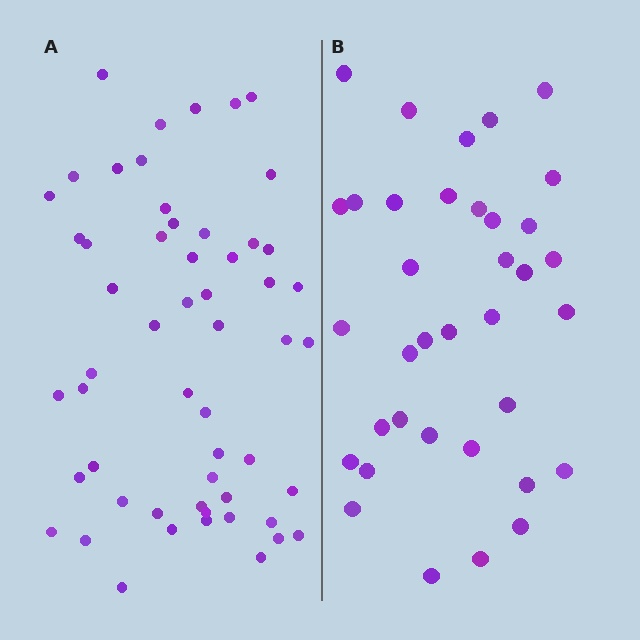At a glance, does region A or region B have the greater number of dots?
Region A (the left region) has more dots.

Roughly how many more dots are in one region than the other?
Region A has approximately 20 more dots than region B.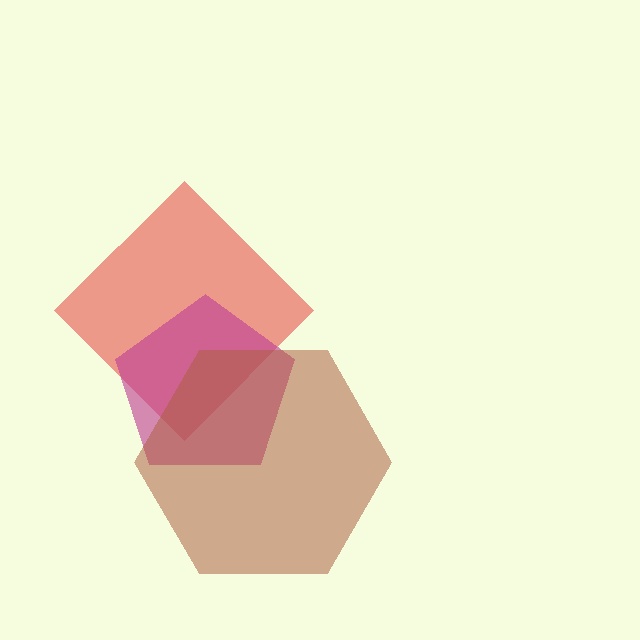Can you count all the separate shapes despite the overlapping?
Yes, there are 3 separate shapes.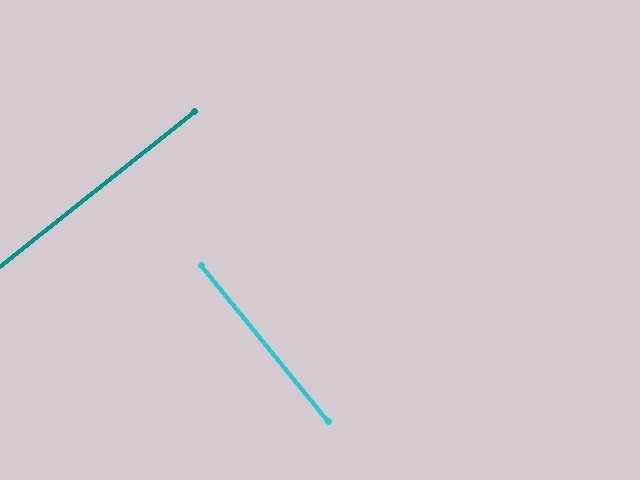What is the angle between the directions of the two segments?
Approximately 90 degrees.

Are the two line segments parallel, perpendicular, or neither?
Perpendicular — they meet at approximately 90°.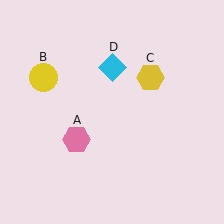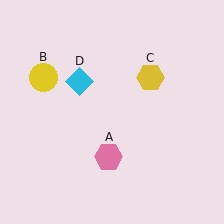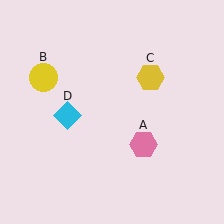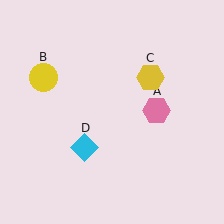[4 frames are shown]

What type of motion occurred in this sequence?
The pink hexagon (object A), cyan diamond (object D) rotated counterclockwise around the center of the scene.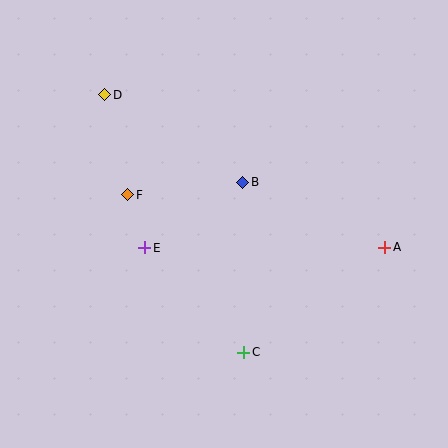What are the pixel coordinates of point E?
Point E is at (145, 248).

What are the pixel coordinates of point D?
Point D is at (105, 95).